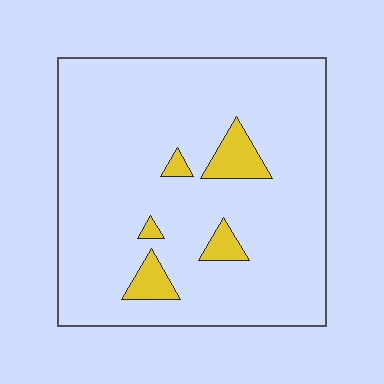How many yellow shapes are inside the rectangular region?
5.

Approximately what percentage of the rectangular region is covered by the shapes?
Approximately 10%.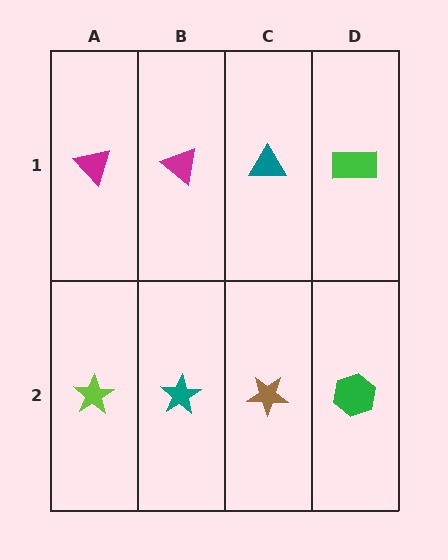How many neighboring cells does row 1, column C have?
3.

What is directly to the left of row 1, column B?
A magenta triangle.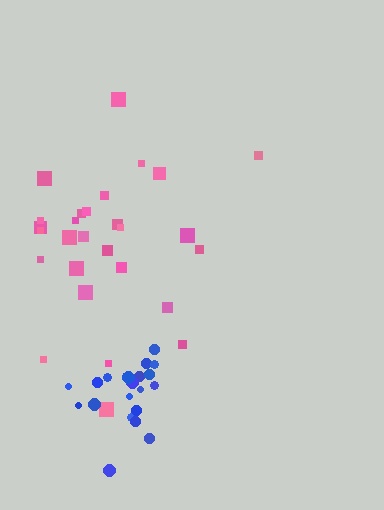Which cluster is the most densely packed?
Blue.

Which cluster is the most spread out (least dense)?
Pink.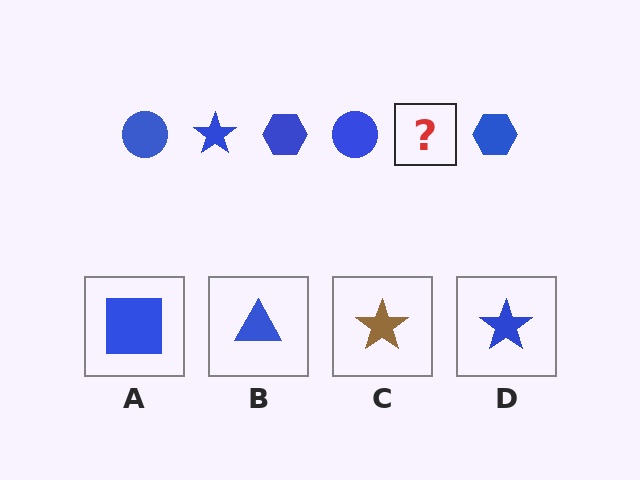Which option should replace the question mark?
Option D.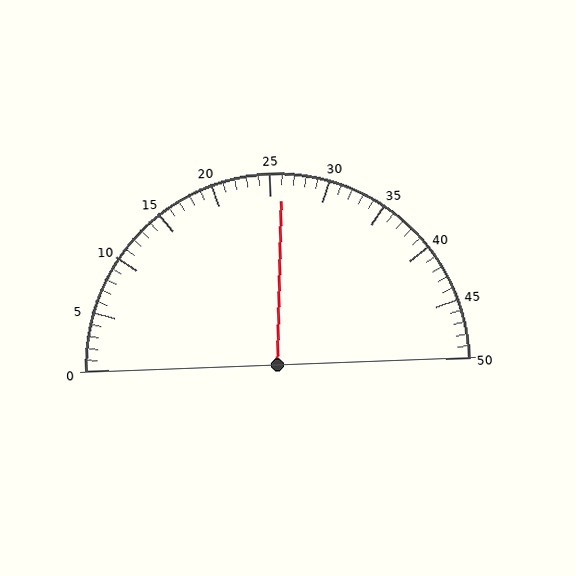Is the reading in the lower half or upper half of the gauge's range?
The reading is in the upper half of the range (0 to 50).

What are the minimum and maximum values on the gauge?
The gauge ranges from 0 to 50.